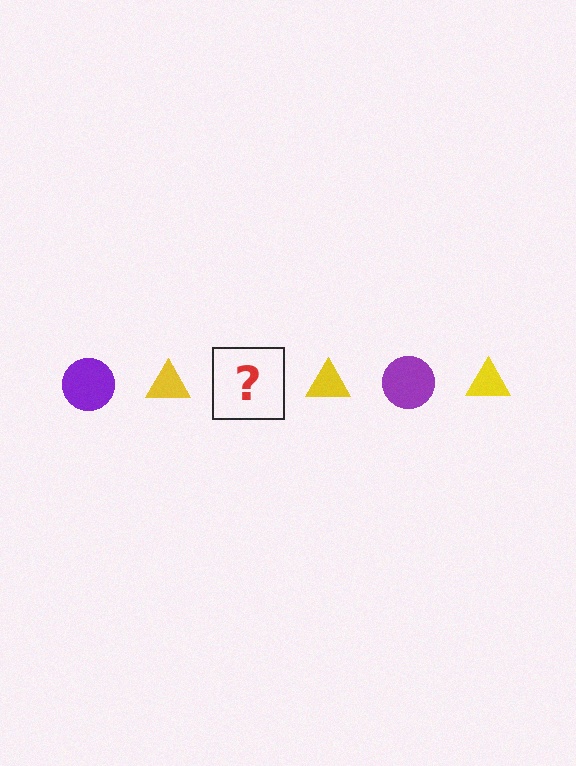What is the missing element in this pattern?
The missing element is a purple circle.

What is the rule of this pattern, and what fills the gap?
The rule is that the pattern alternates between purple circle and yellow triangle. The gap should be filled with a purple circle.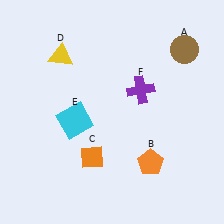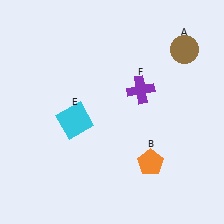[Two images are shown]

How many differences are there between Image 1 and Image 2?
There are 2 differences between the two images.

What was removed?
The orange diamond (C), the yellow triangle (D) were removed in Image 2.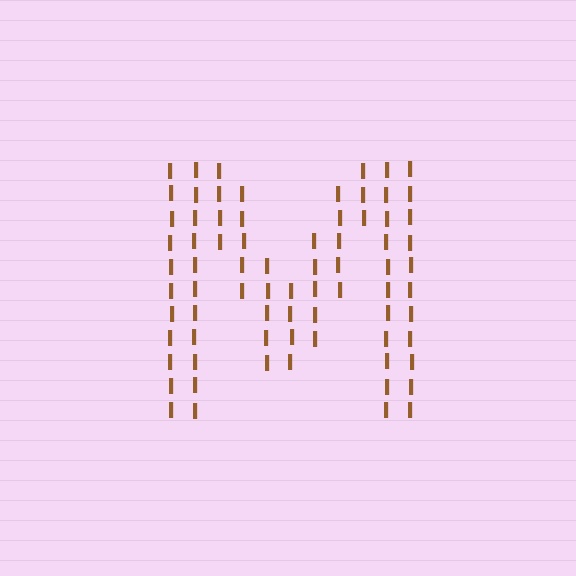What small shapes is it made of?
It is made of small letter I's.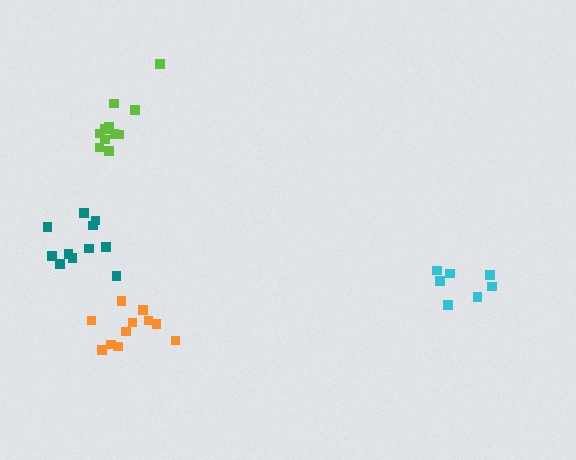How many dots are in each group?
Group 1: 11 dots, Group 2: 7 dots, Group 3: 11 dots, Group 4: 11 dots (40 total).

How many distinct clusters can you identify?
There are 4 distinct clusters.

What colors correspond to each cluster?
The clusters are colored: lime, cyan, orange, teal.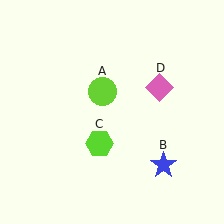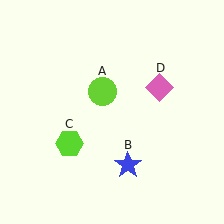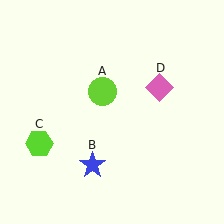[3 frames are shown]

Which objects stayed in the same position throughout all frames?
Lime circle (object A) and pink diamond (object D) remained stationary.